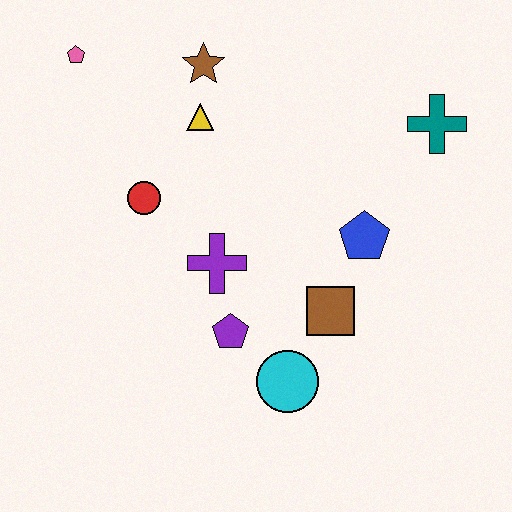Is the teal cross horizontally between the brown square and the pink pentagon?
No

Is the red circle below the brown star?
Yes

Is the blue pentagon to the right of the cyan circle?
Yes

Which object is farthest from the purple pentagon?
The pink pentagon is farthest from the purple pentagon.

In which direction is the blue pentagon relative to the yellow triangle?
The blue pentagon is to the right of the yellow triangle.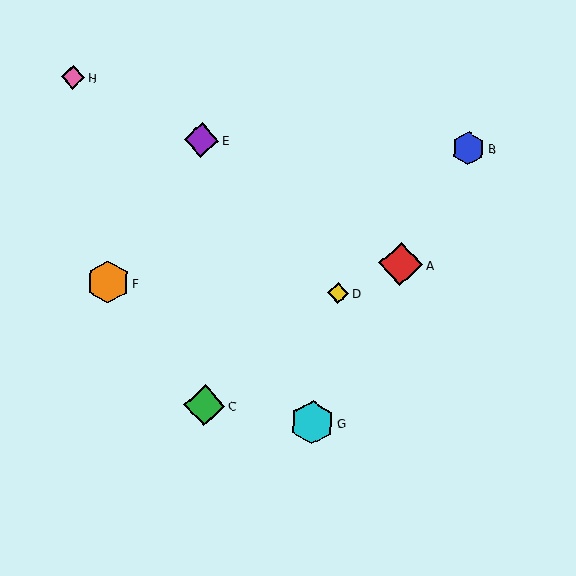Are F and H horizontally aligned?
No, F is at y≈282 and H is at y≈77.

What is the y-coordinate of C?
Object C is at y≈405.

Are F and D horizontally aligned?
Yes, both are at y≈282.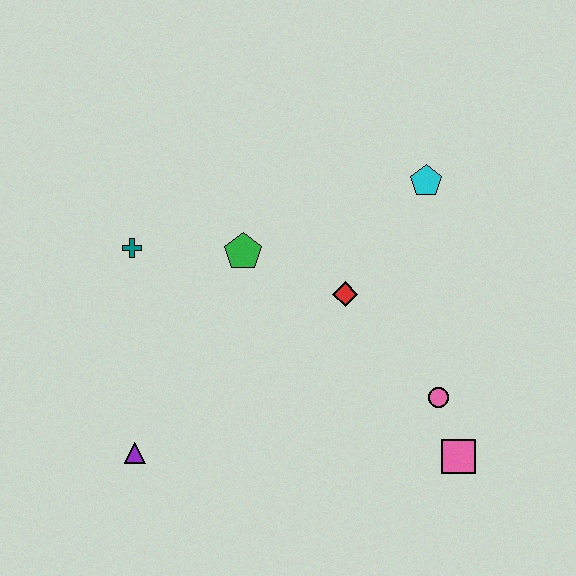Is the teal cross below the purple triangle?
No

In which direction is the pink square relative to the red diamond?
The pink square is below the red diamond.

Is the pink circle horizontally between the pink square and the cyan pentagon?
Yes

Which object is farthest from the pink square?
The teal cross is farthest from the pink square.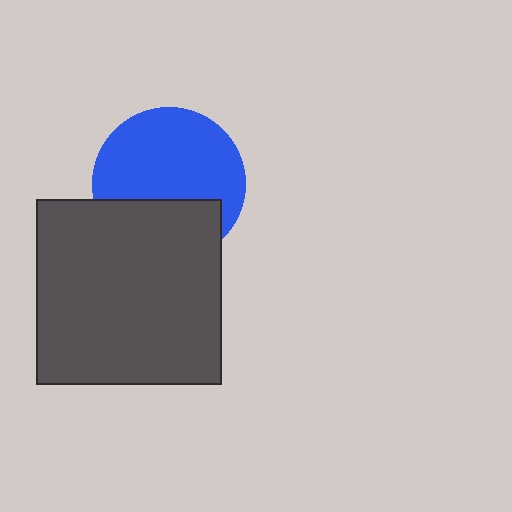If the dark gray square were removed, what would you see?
You would see the complete blue circle.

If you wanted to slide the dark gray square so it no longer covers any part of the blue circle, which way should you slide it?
Slide it down — that is the most direct way to separate the two shapes.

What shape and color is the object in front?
The object in front is a dark gray square.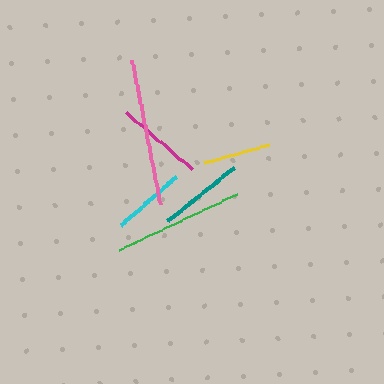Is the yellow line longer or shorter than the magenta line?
The magenta line is longer than the yellow line.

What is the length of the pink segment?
The pink segment is approximately 147 pixels long.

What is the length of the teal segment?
The teal segment is approximately 85 pixels long.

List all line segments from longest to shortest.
From longest to shortest: pink, green, magenta, teal, cyan, yellow.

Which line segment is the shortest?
The yellow line is the shortest at approximately 68 pixels.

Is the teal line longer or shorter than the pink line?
The pink line is longer than the teal line.